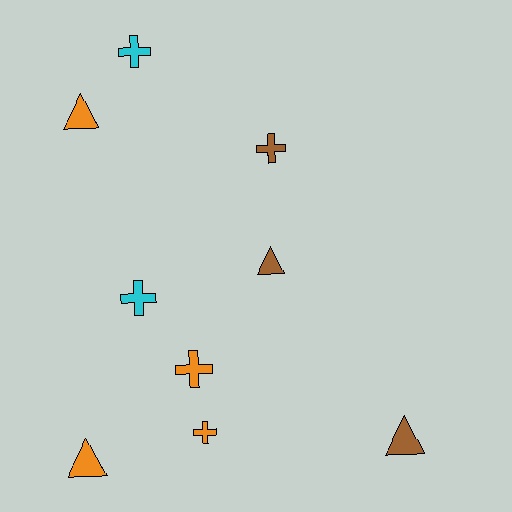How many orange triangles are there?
There are 2 orange triangles.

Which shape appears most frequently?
Cross, with 5 objects.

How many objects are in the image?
There are 9 objects.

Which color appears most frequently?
Orange, with 4 objects.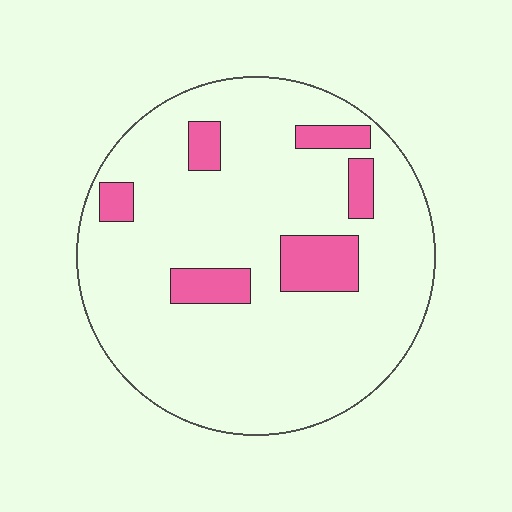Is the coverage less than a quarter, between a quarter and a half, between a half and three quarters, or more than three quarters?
Less than a quarter.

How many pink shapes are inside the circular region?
6.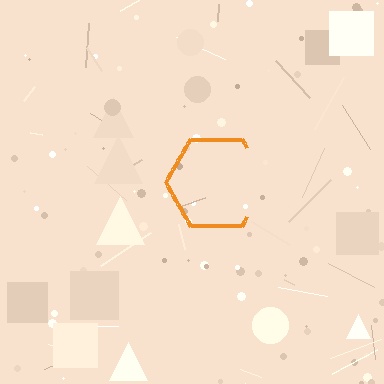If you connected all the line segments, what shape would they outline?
They would outline a hexagon.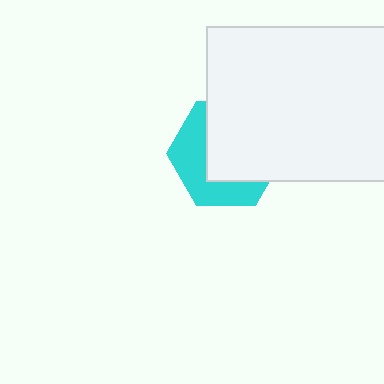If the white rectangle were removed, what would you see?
You would see the complete cyan hexagon.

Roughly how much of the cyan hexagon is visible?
A small part of it is visible (roughly 42%).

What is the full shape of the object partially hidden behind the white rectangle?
The partially hidden object is a cyan hexagon.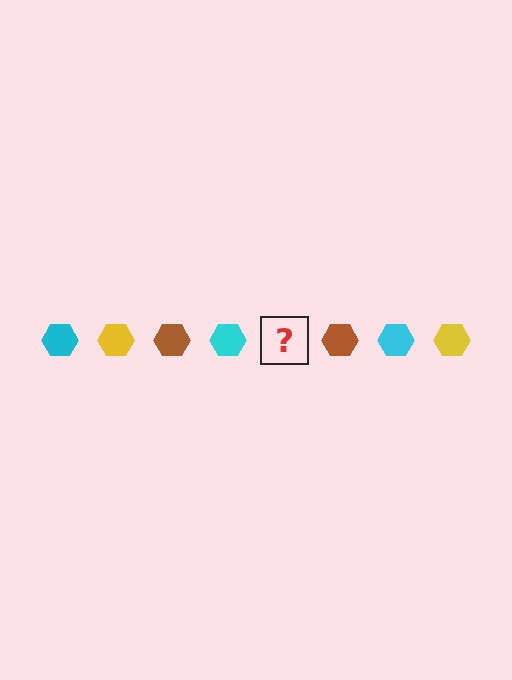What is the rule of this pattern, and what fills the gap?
The rule is that the pattern cycles through cyan, yellow, brown hexagons. The gap should be filled with a yellow hexagon.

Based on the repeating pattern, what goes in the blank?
The blank should be a yellow hexagon.